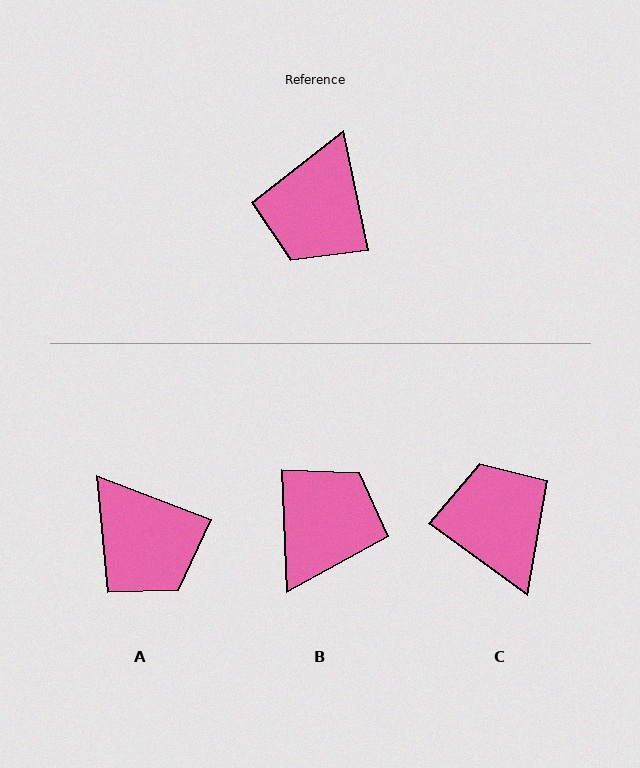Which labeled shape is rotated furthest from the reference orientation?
B, about 171 degrees away.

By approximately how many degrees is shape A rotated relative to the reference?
Approximately 58 degrees counter-clockwise.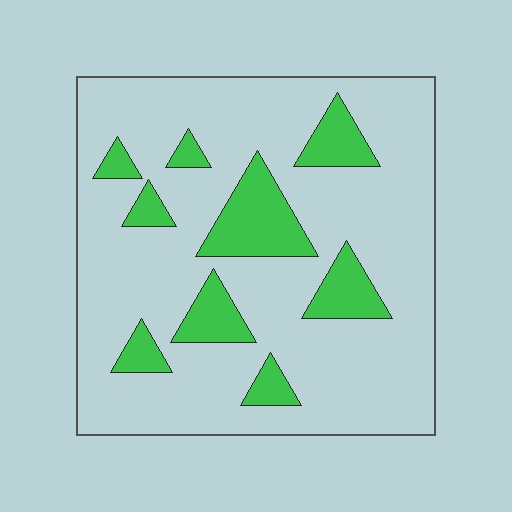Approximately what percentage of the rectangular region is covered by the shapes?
Approximately 20%.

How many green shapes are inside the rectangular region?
9.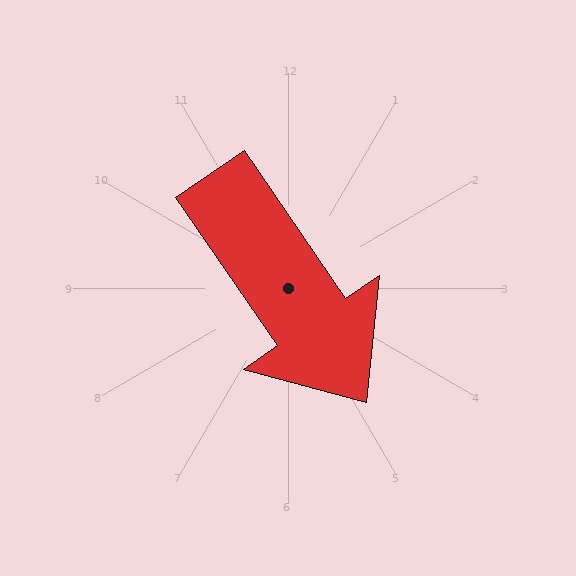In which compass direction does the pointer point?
Southeast.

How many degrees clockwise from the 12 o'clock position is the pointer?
Approximately 146 degrees.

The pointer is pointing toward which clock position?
Roughly 5 o'clock.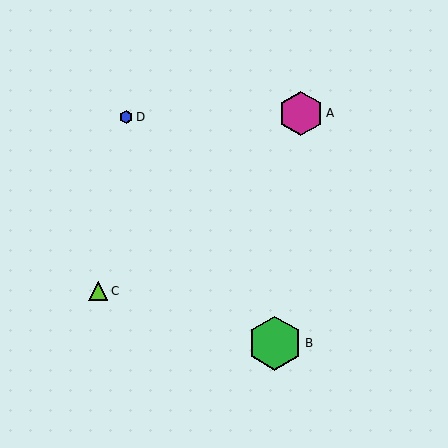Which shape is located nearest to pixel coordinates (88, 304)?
The lime triangle (labeled C) at (98, 291) is nearest to that location.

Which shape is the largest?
The green hexagon (labeled B) is the largest.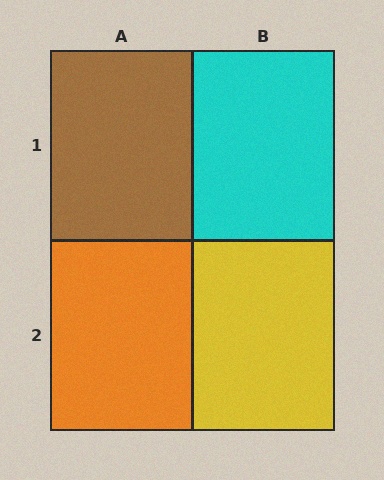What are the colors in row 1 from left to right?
Brown, cyan.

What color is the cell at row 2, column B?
Yellow.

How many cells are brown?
1 cell is brown.